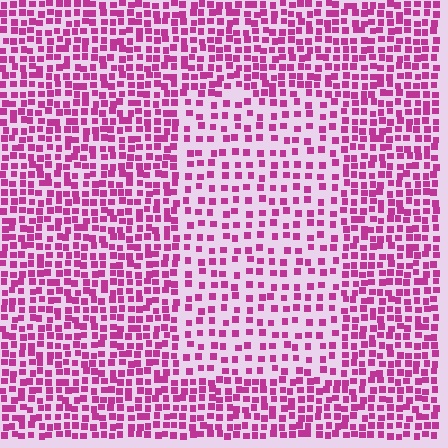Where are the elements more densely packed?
The elements are more densely packed outside the rectangle boundary.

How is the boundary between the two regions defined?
The boundary is defined by a change in element density (approximately 1.8x ratio). All elements are the same color, size, and shape.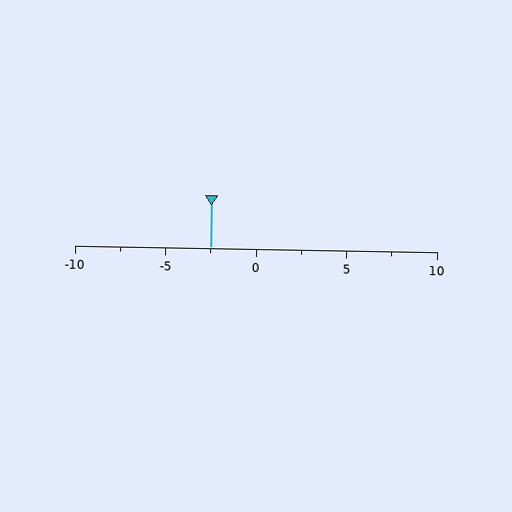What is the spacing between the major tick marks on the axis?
The major ticks are spaced 5 apart.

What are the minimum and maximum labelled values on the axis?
The axis runs from -10 to 10.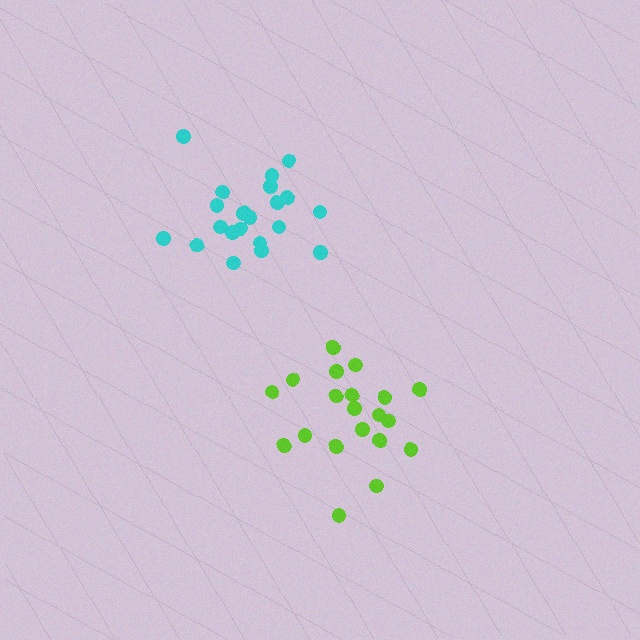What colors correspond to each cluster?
The clusters are colored: cyan, lime.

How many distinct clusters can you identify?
There are 2 distinct clusters.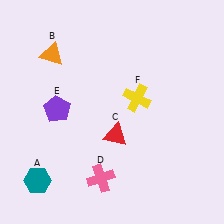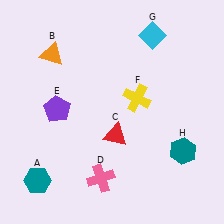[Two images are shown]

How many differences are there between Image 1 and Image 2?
There are 2 differences between the two images.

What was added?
A cyan diamond (G), a teal hexagon (H) were added in Image 2.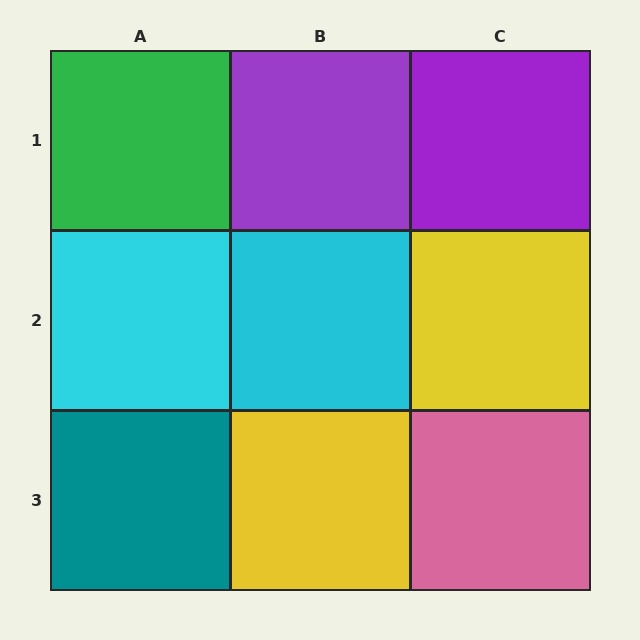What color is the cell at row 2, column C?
Yellow.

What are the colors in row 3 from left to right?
Teal, yellow, pink.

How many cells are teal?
1 cell is teal.